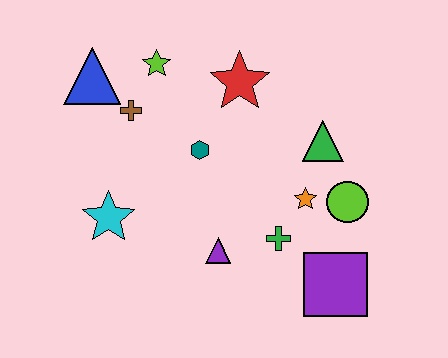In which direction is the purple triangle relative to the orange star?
The purple triangle is to the left of the orange star.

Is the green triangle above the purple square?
Yes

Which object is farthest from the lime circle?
The blue triangle is farthest from the lime circle.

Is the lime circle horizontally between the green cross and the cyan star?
No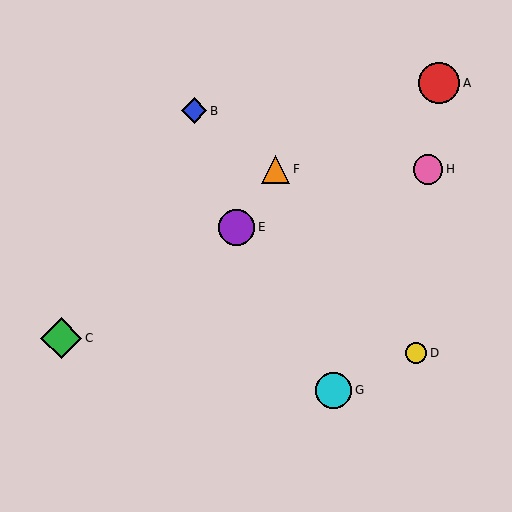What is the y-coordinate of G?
Object G is at y≈390.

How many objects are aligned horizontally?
2 objects (F, H) are aligned horizontally.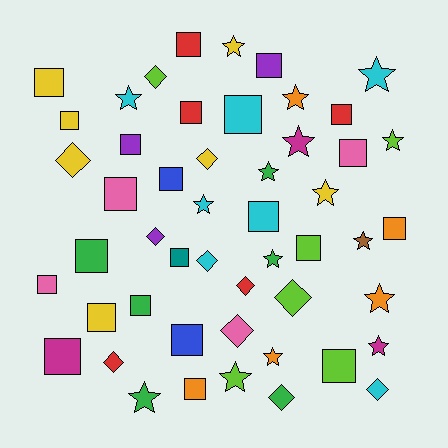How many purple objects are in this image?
There are 3 purple objects.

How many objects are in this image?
There are 50 objects.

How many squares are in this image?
There are 23 squares.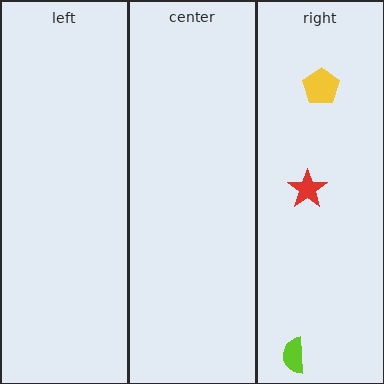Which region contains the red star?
The right region.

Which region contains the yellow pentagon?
The right region.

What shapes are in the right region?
The red star, the lime semicircle, the yellow pentagon.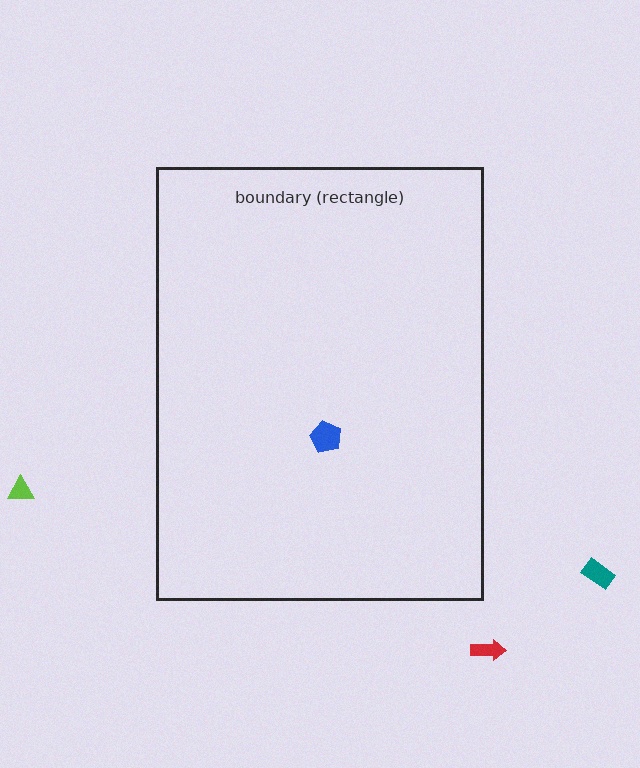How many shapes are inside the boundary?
1 inside, 3 outside.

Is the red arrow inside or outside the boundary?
Outside.